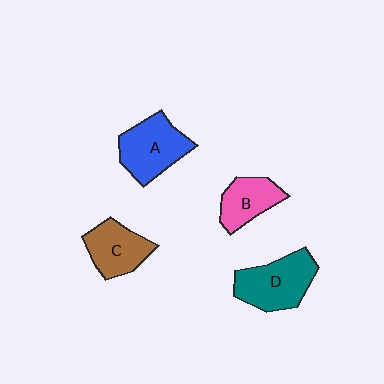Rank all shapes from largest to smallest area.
From largest to smallest: D (teal), A (blue), C (brown), B (pink).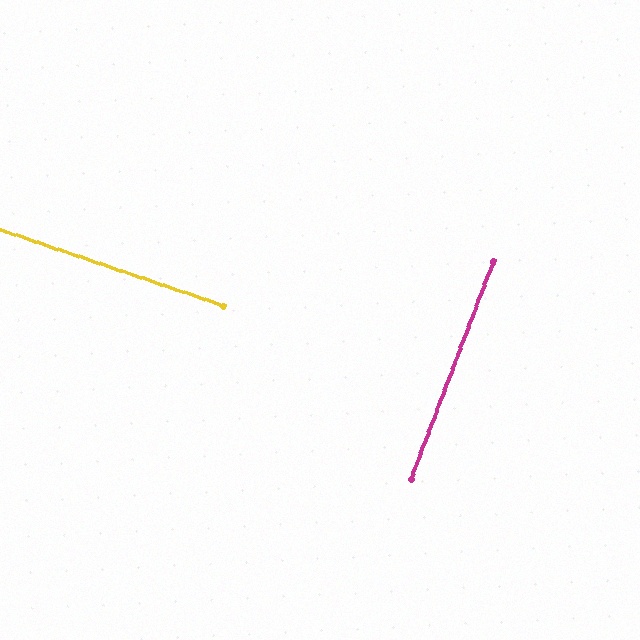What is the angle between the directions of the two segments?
Approximately 88 degrees.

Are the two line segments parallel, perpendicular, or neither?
Perpendicular — they meet at approximately 88°.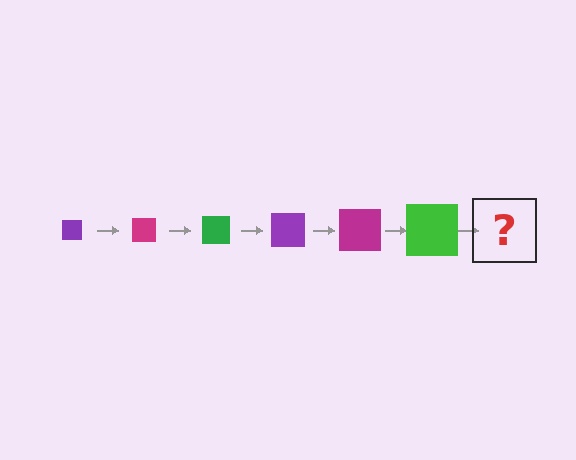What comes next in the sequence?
The next element should be a purple square, larger than the previous one.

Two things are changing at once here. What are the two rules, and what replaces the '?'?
The two rules are that the square grows larger each step and the color cycles through purple, magenta, and green. The '?' should be a purple square, larger than the previous one.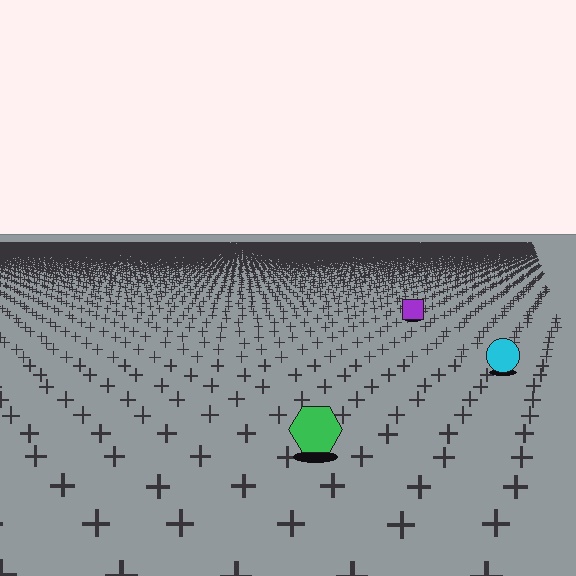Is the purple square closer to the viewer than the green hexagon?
No. The green hexagon is closer — you can tell from the texture gradient: the ground texture is coarser near it.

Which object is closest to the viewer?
The green hexagon is closest. The texture marks near it are larger and more spread out.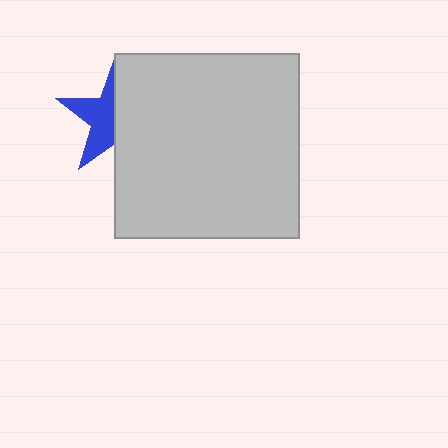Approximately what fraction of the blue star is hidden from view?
Roughly 54% of the blue star is hidden behind the light gray square.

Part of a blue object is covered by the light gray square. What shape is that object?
It is a star.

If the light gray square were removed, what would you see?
You would see the complete blue star.